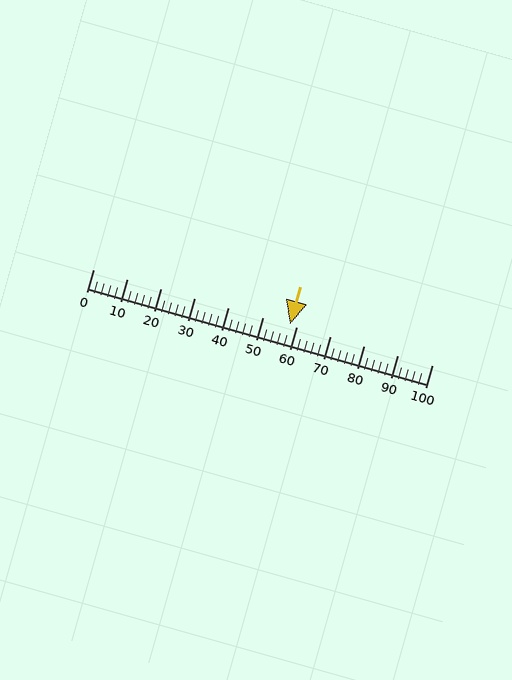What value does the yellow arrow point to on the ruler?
The yellow arrow points to approximately 58.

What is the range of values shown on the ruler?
The ruler shows values from 0 to 100.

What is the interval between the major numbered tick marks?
The major tick marks are spaced 10 units apart.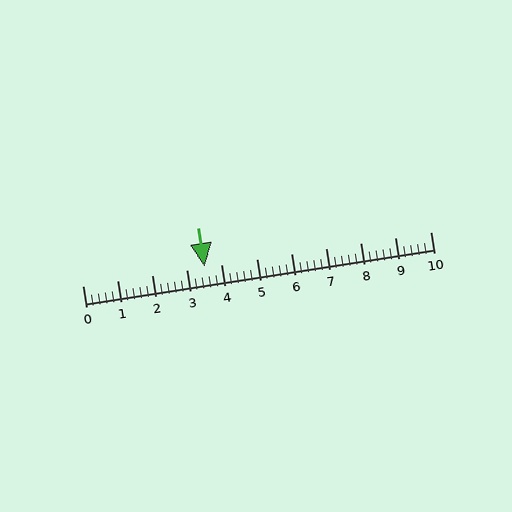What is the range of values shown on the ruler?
The ruler shows values from 0 to 10.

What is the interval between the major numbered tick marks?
The major tick marks are spaced 1 units apart.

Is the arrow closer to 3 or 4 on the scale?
The arrow is closer to 4.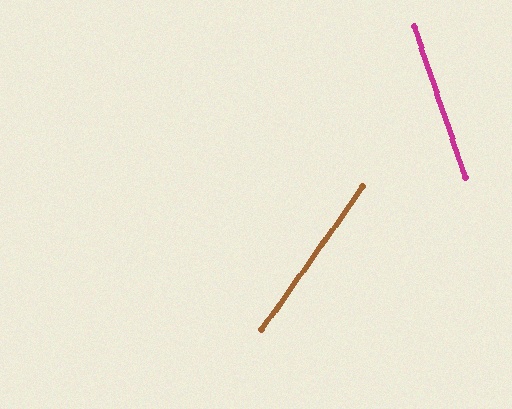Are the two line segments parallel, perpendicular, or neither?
Neither parallel nor perpendicular — they differ by about 54°.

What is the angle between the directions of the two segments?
Approximately 54 degrees.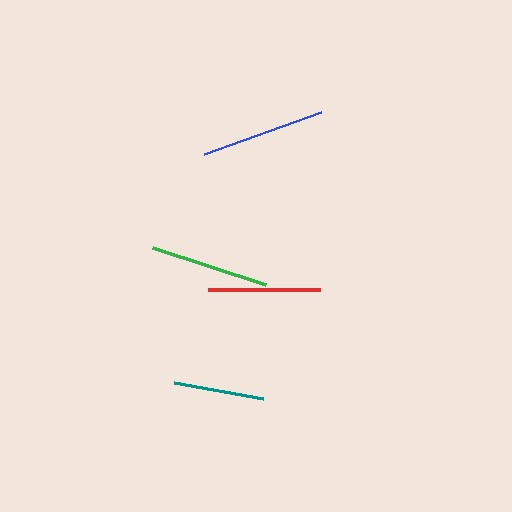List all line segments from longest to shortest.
From longest to shortest: blue, green, red, teal.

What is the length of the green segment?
The green segment is approximately 120 pixels long.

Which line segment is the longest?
The blue line is the longest at approximately 124 pixels.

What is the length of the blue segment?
The blue segment is approximately 124 pixels long.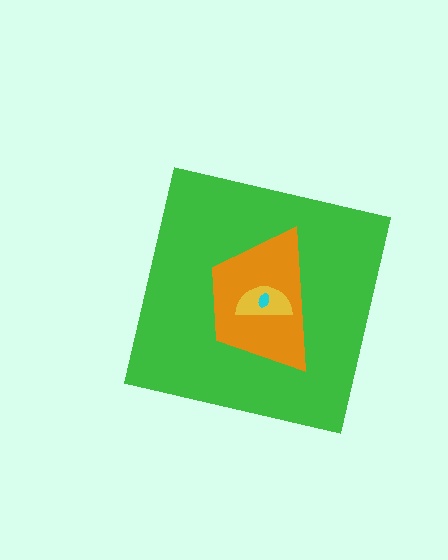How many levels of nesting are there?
4.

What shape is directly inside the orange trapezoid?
The yellow semicircle.